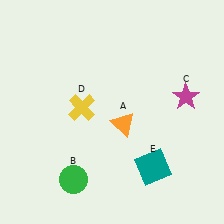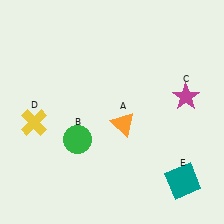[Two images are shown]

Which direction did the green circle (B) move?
The green circle (B) moved up.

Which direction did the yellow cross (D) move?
The yellow cross (D) moved left.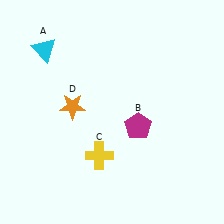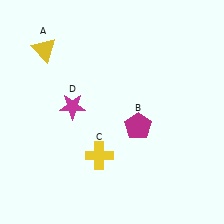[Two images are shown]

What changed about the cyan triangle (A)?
In Image 1, A is cyan. In Image 2, it changed to yellow.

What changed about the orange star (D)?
In Image 1, D is orange. In Image 2, it changed to magenta.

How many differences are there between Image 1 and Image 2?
There are 2 differences between the two images.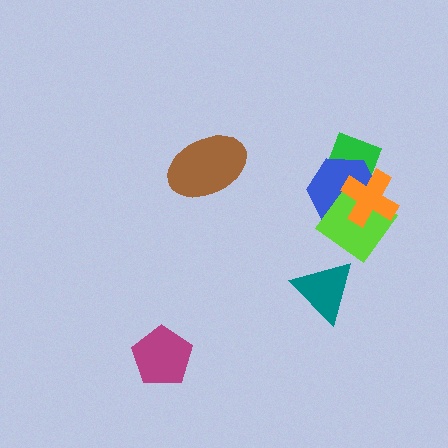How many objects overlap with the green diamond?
2 objects overlap with the green diamond.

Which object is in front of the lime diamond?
The orange cross is in front of the lime diamond.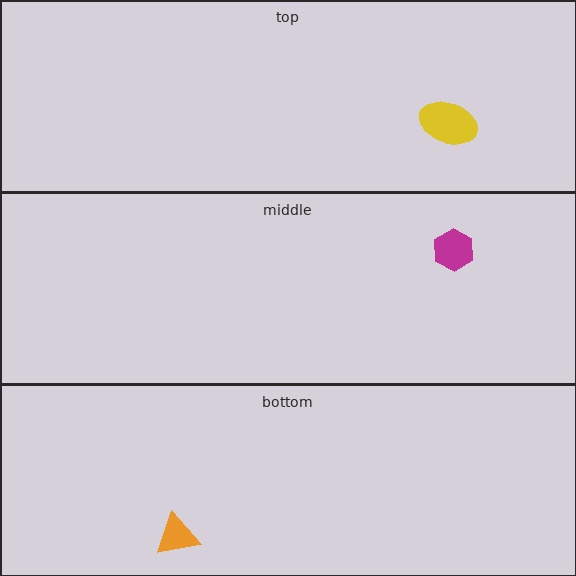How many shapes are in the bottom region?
1.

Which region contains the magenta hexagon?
The middle region.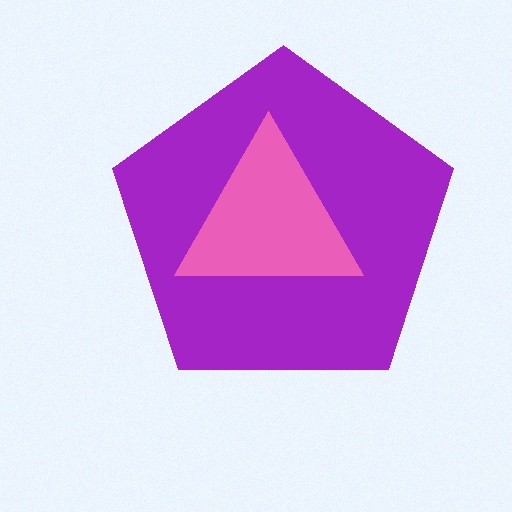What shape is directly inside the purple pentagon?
The pink triangle.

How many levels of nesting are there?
2.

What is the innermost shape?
The pink triangle.